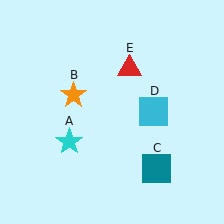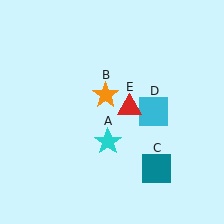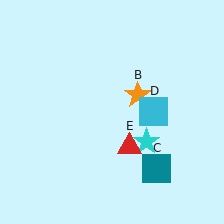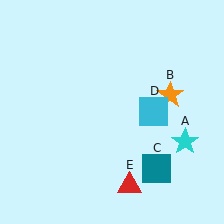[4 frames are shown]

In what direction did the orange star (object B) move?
The orange star (object B) moved right.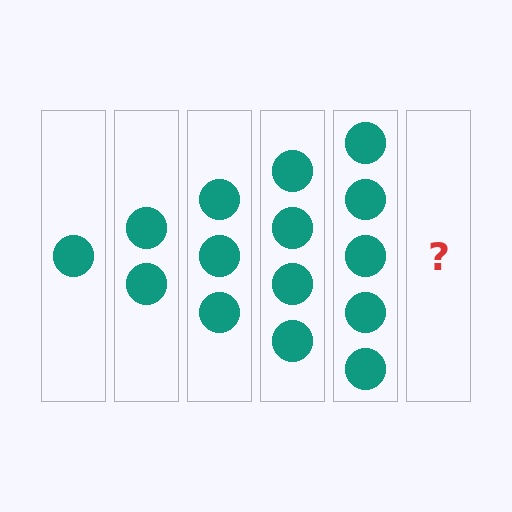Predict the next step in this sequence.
The next step is 6 circles.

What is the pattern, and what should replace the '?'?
The pattern is that each step adds one more circle. The '?' should be 6 circles.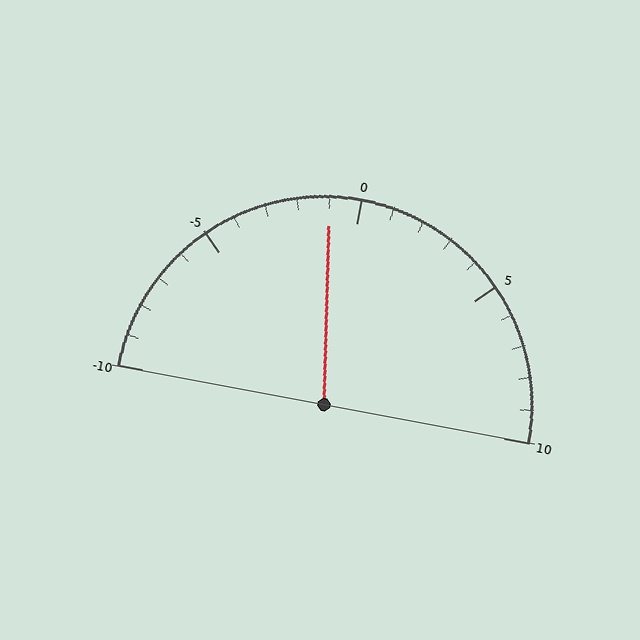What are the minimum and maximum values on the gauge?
The gauge ranges from -10 to 10.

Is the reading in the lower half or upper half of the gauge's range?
The reading is in the lower half of the range (-10 to 10).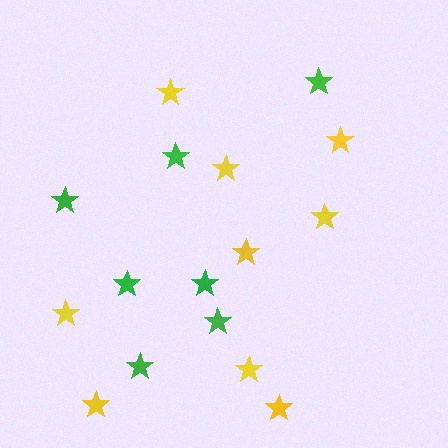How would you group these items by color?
There are 2 groups: one group of green stars (7) and one group of yellow stars (9).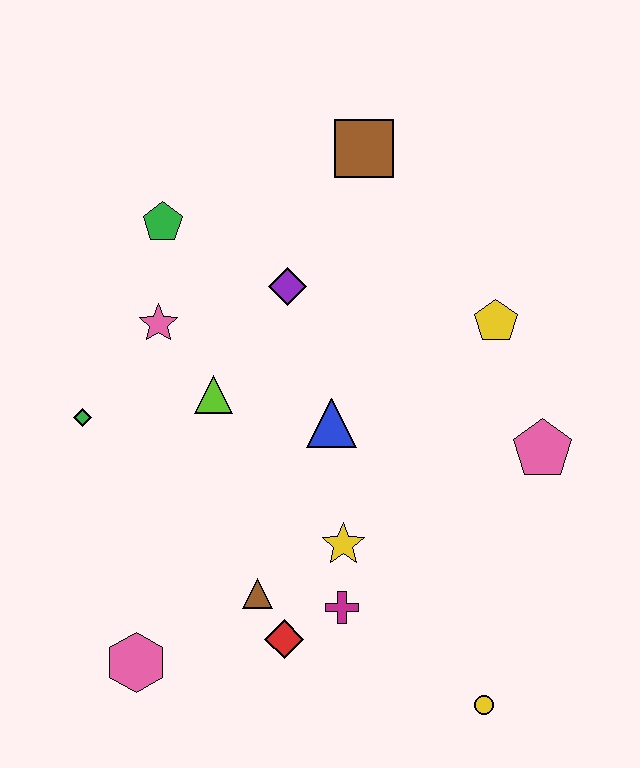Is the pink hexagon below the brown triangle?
Yes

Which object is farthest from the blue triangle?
The yellow circle is farthest from the blue triangle.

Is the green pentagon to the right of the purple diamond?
No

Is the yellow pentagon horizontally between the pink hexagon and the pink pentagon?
Yes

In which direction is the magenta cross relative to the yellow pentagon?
The magenta cross is below the yellow pentagon.